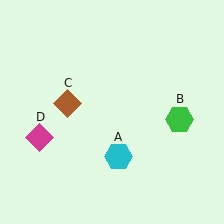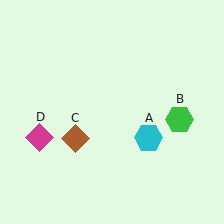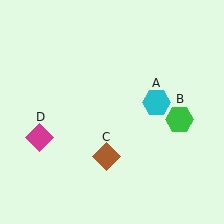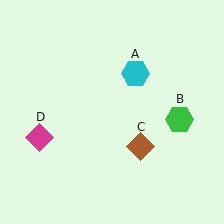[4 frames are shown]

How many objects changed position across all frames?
2 objects changed position: cyan hexagon (object A), brown diamond (object C).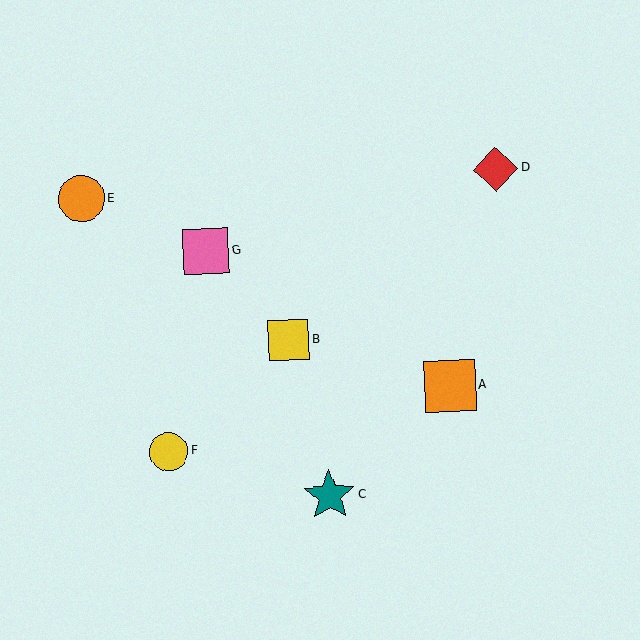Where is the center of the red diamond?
The center of the red diamond is at (496, 169).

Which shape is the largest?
The teal star (labeled C) is the largest.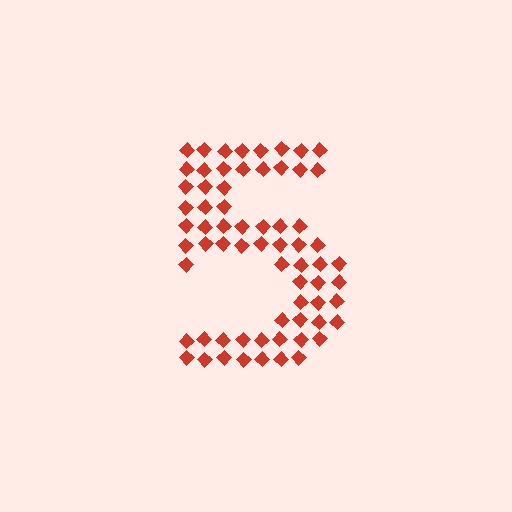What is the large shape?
The large shape is the digit 5.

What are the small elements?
The small elements are diamonds.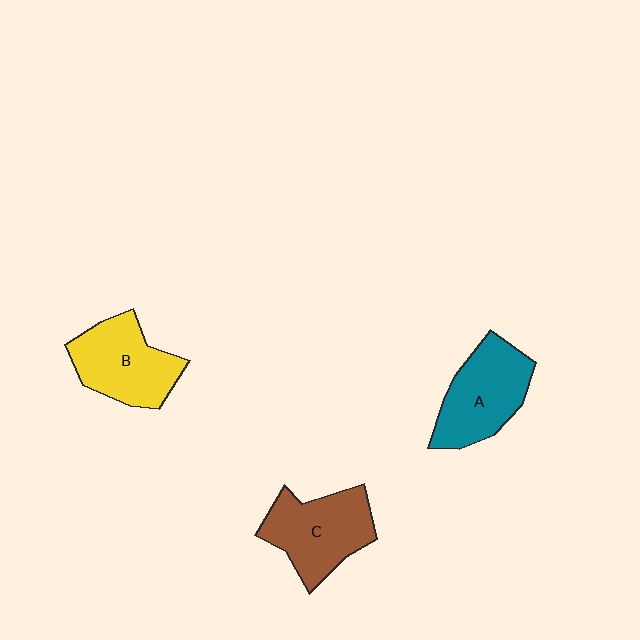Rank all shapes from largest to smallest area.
From largest to smallest: C (brown), A (teal), B (yellow).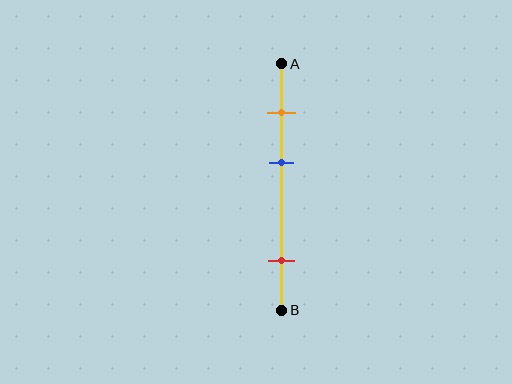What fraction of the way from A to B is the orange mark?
The orange mark is approximately 20% (0.2) of the way from A to B.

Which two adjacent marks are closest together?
The orange and blue marks are the closest adjacent pair.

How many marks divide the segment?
There are 3 marks dividing the segment.